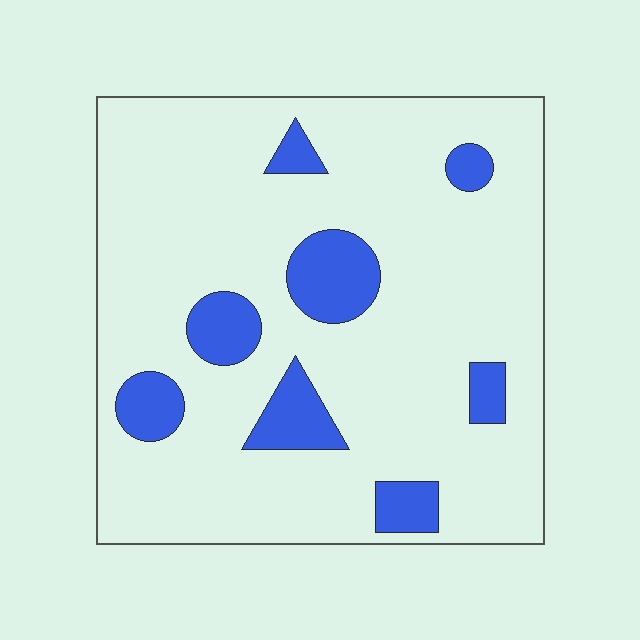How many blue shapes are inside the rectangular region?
8.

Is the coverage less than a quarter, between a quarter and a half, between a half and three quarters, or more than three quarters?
Less than a quarter.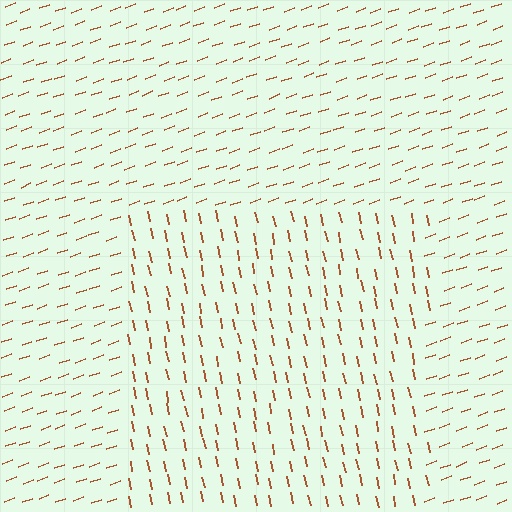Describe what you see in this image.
The image is filled with small brown line segments. A rectangle region in the image has lines oriented differently from the surrounding lines, creating a visible texture boundary.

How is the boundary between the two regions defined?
The boundary is defined purely by a change in line orientation (approximately 82 degrees difference). All lines are the same color and thickness.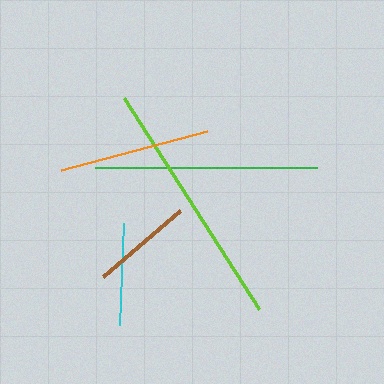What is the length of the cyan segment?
The cyan segment is approximately 102 pixels long.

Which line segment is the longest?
The lime line is the longest at approximately 250 pixels.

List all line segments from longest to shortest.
From longest to shortest: lime, green, orange, brown, cyan.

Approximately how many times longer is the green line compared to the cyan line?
The green line is approximately 2.2 times the length of the cyan line.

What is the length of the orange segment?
The orange segment is approximately 152 pixels long.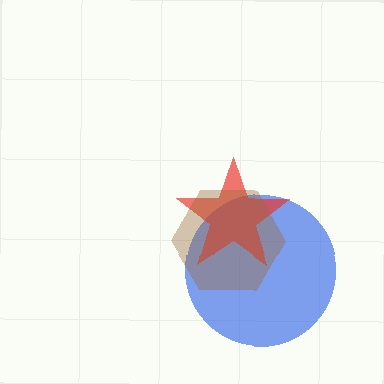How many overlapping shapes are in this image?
There are 3 overlapping shapes in the image.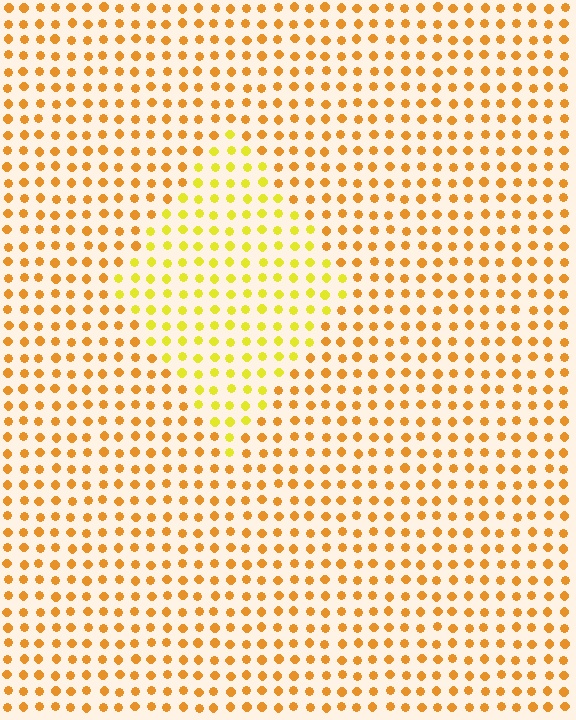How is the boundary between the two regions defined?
The boundary is defined purely by a slight shift in hue (about 29 degrees). Spacing, size, and orientation are identical on both sides.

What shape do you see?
I see a diamond.